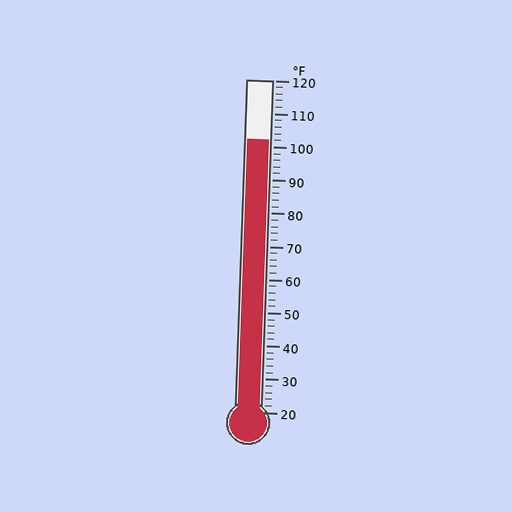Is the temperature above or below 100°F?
The temperature is above 100°F.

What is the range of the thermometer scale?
The thermometer scale ranges from 20°F to 120°F.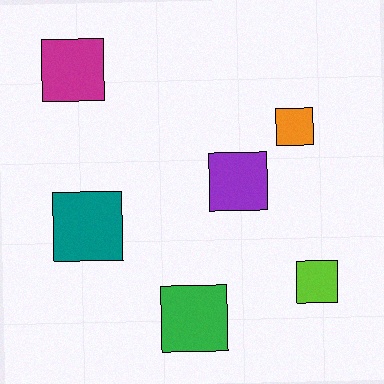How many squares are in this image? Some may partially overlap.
There are 6 squares.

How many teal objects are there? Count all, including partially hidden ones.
There is 1 teal object.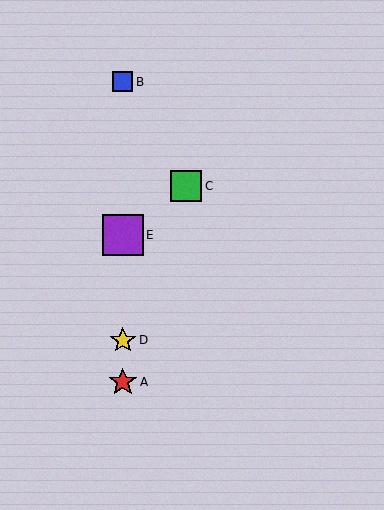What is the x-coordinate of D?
Object D is at x≈123.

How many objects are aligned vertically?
4 objects (A, B, D, E) are aligned vertically.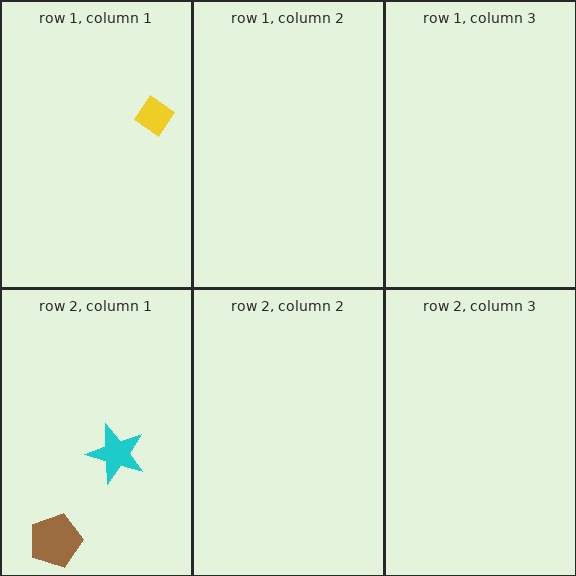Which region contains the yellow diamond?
The row 1, column 1 region.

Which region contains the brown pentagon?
The row 2, column 1 region.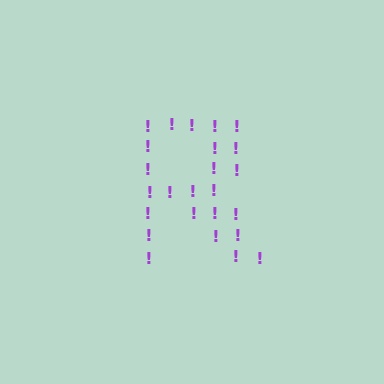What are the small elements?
The small elements are exclamation marks.